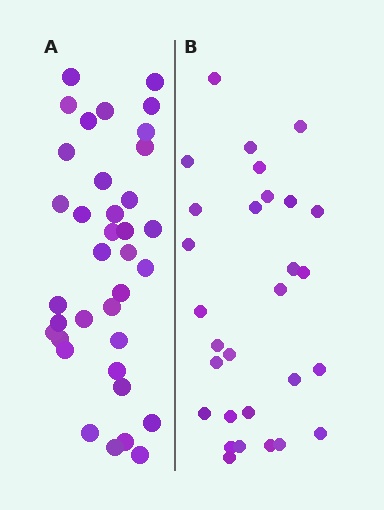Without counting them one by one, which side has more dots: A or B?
Region A (the left region) has more dots.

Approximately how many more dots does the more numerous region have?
Region A has roughly 8 or so more dots than region B.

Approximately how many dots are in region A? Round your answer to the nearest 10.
About 40 dots. (The exact count is 36, which rounds to 40.)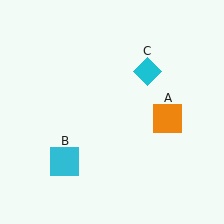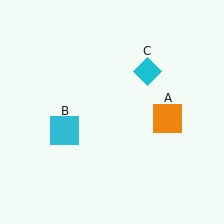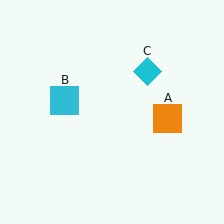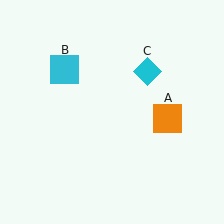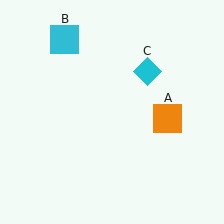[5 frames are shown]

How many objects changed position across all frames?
1 object changed position: cyan square (object B).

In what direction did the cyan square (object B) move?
The cyan square (object B) moved up.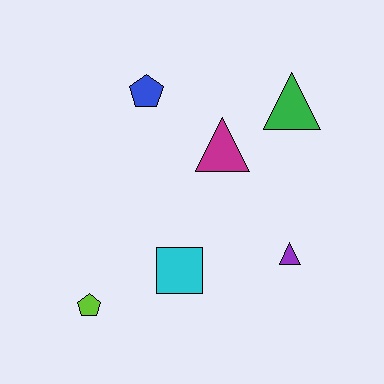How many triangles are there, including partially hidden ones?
There are 3 triangles.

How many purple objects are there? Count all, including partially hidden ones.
There is 1 purple object.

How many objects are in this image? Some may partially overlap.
There are 6 objects.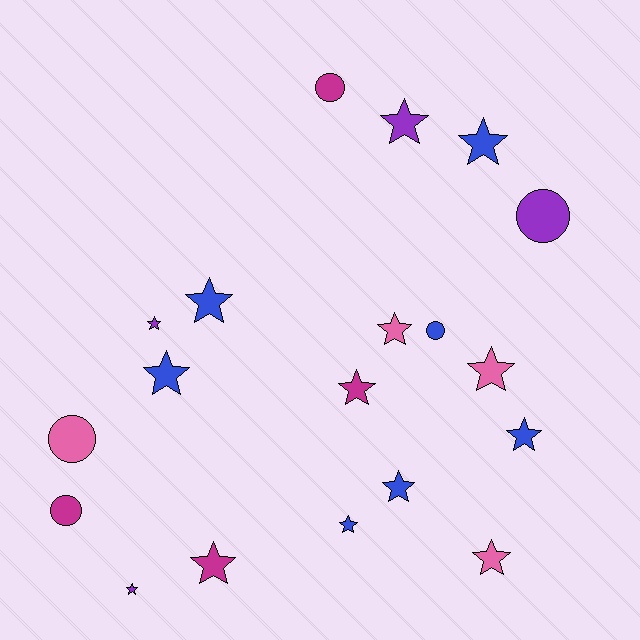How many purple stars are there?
There are 3 purple stars.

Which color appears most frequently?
Blue, with 7 objects.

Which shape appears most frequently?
Star, with 14 objects.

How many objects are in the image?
There are 19 objects.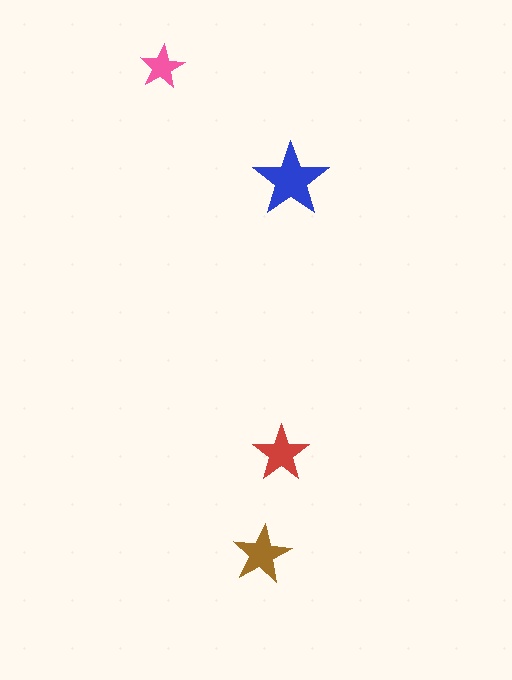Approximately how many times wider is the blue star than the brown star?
About 1.5 times wider.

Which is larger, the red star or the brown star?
The brown one.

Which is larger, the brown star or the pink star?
The brown one.